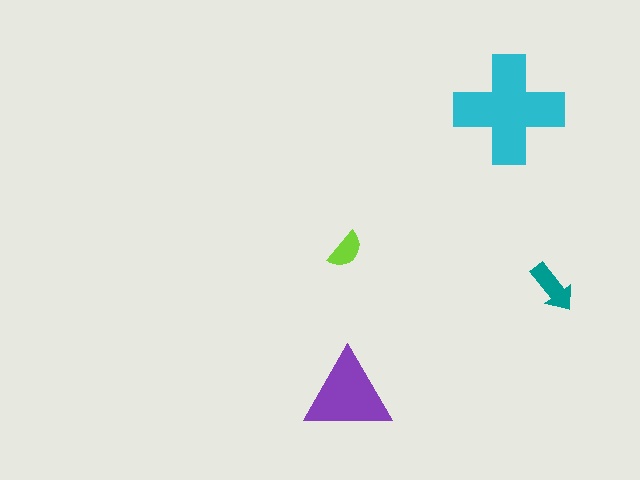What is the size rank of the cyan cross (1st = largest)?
1st.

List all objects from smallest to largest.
The lime semicircle, the teal arrow, the purple triangle, the cyan cross.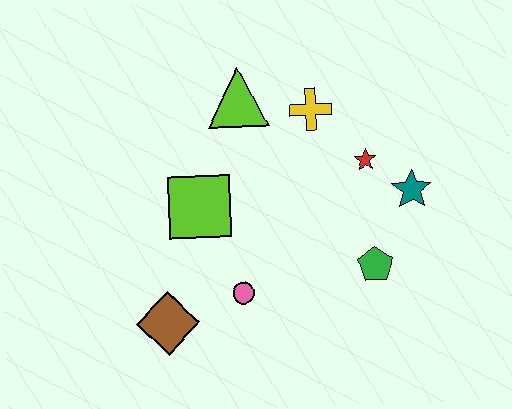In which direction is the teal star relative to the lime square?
The teal star is to the right of the lime square.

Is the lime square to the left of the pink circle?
Yes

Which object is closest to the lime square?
The pink circle is closest to the lime square.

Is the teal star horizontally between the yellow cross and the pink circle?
No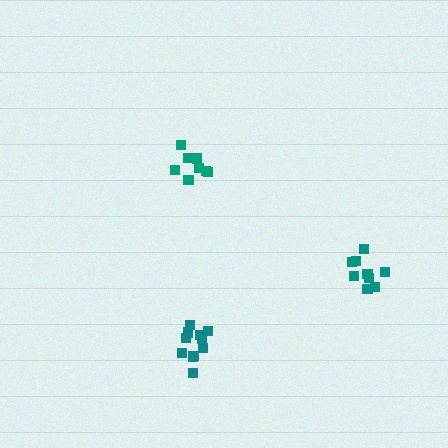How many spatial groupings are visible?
There are 3 spatial groupings.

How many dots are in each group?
Group 1: 8 dots, Group 2: 9 dots, Group 3: 11 dots (28 total).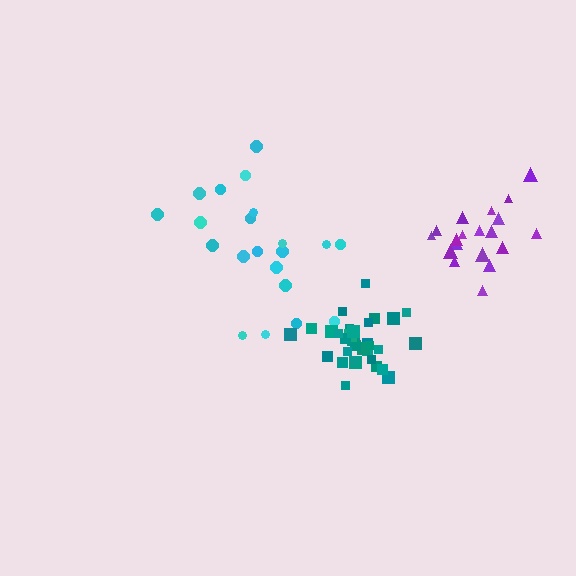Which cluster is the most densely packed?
Teal.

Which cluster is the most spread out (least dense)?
Cyan.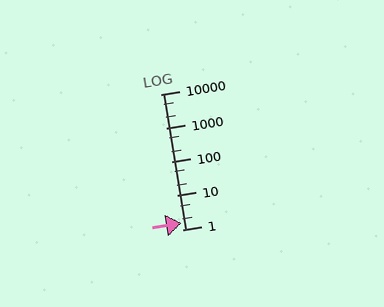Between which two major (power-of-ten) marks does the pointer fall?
The pointer is between 1 and 10.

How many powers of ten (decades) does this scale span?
The scale spans 4 decades, from 1 to 10000.